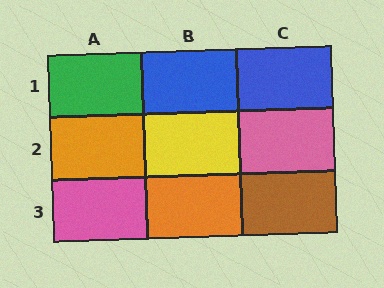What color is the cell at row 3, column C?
Brown.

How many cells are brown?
1 cell is brown.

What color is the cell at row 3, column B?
Orange.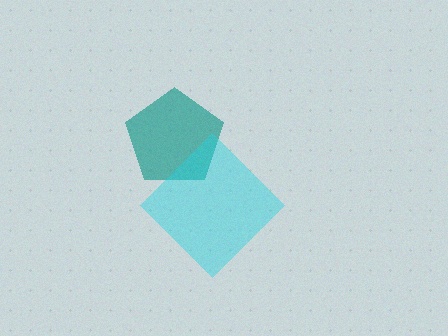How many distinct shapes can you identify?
There are 2 distinct shapes: a teal pentagon, a cyan diamond.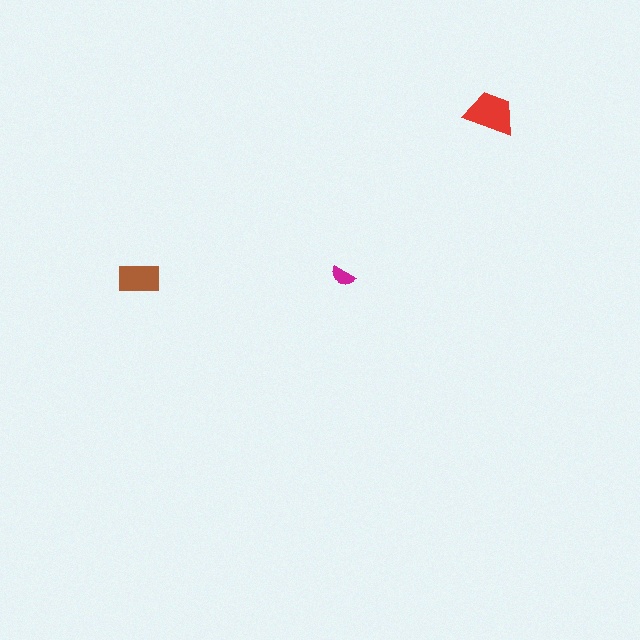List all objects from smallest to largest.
The magenta semicircle, the brown rectangle, the red trapezoid.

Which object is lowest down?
The brown rectangle is bottommost.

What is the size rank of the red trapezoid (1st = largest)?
1st.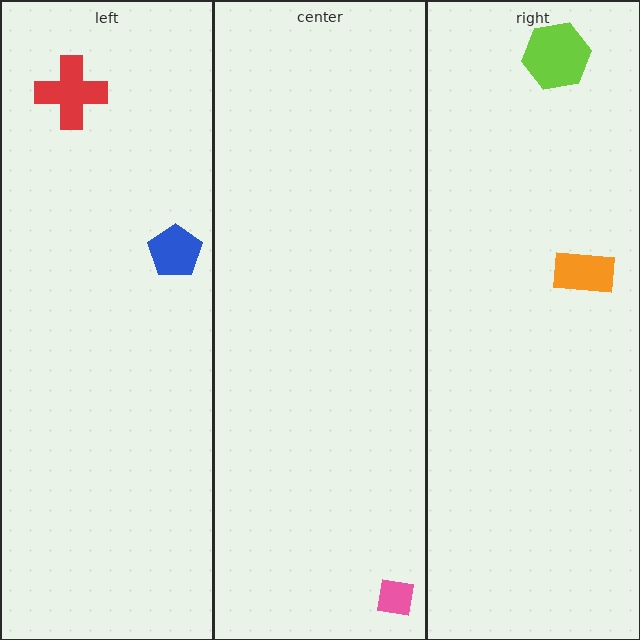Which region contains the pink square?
The center region.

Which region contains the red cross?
The left region.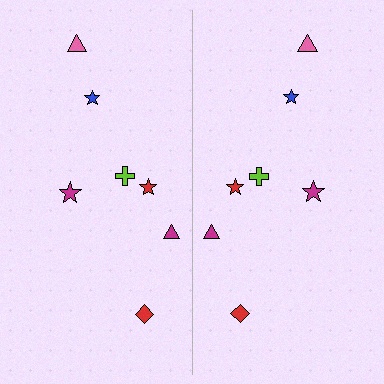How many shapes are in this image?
There are 14 shapes in this image.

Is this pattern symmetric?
Yes, this pattern has bilateral (reflection) symmetry.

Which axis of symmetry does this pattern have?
The pattern has a vertical axis of symmetry running through the center of the image.